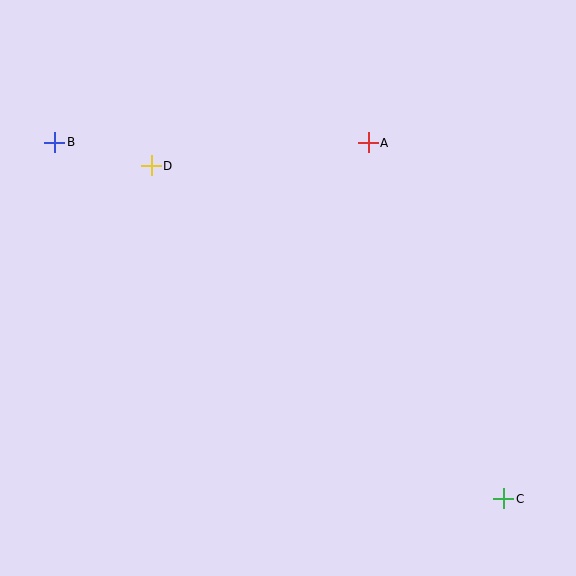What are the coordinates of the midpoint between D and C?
The midpoint between D and C is at (328, 332).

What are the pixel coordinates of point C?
Point C is at (504, 499).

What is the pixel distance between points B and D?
The distance between B and D is 99 pixels.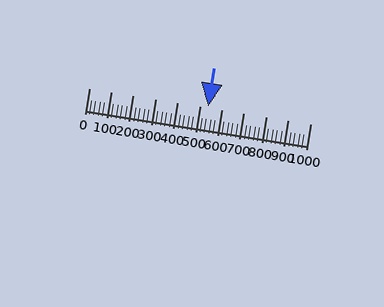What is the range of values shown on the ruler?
The ruler shows values from 0 to 1000.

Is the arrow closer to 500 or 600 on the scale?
The arrow is closer to 500.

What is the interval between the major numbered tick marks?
The major tick marks are spaced 100 units apart.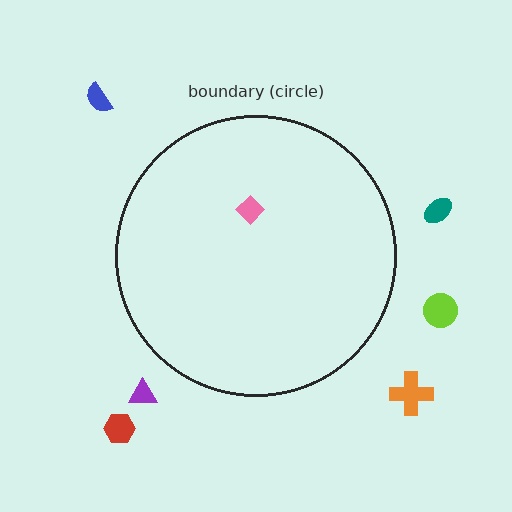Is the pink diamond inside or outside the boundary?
Inside.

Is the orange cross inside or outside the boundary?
Outside.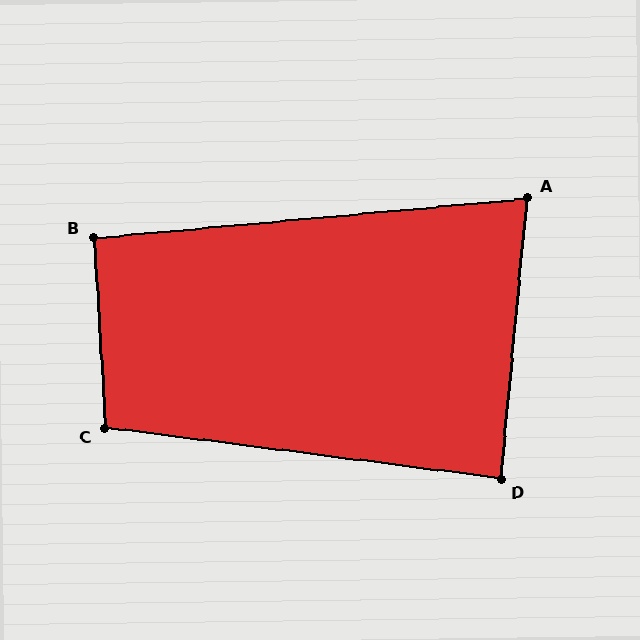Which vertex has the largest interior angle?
C, at approximately 101 degrees.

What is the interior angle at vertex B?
Approximately 92 degrees (approximately right).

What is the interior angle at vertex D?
Approximately 88 degrees (approximately right).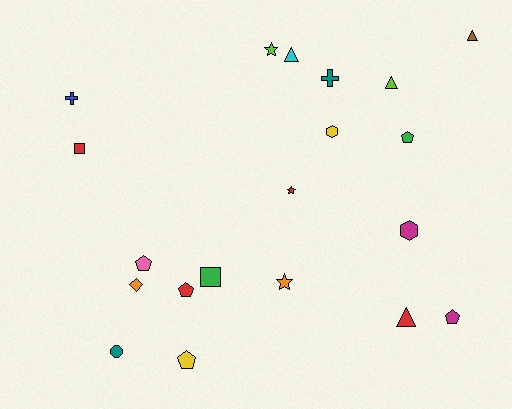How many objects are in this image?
There are 20 objects.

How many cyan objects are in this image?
There is 1 cyan object.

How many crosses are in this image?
There are 2 crosses.